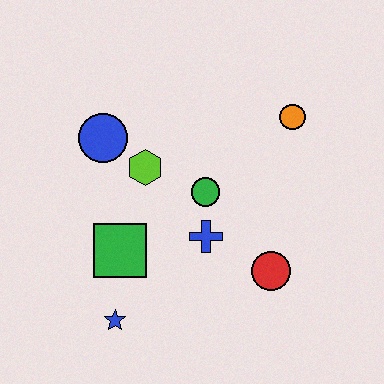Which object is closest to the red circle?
The blue cross is closest to the red circle.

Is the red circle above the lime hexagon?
No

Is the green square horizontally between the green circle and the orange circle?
No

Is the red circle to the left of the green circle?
No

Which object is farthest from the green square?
The orange circle is farthest from the green square.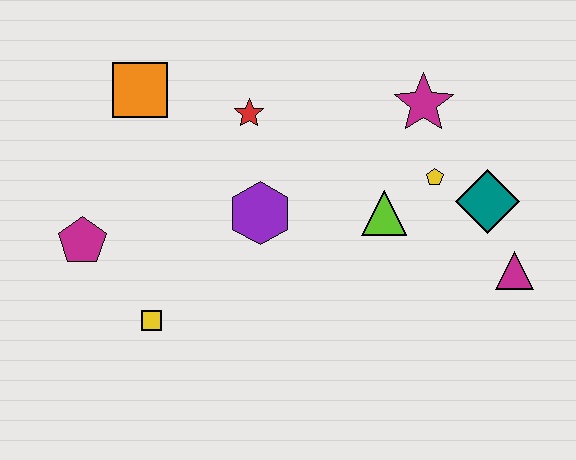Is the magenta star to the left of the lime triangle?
No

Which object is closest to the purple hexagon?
The red star is closest to the purple hexagon.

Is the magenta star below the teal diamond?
No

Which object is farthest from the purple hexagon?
The magenta triangle is farthest from the purple hexagon.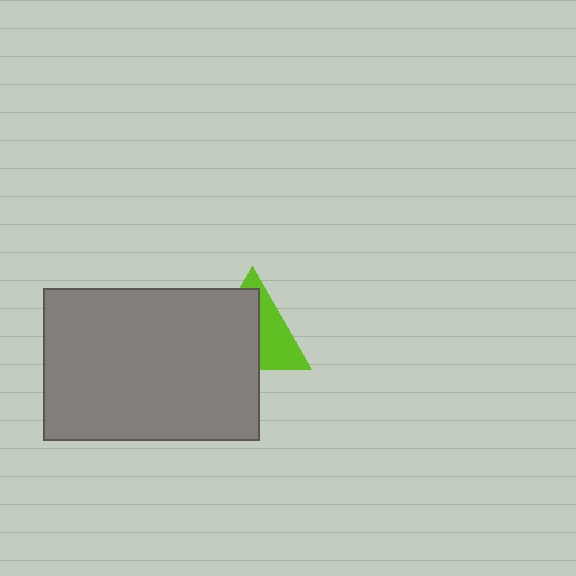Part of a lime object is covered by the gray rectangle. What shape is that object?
It is a triangle.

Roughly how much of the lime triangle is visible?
A small part of it is visible (roughly 43%).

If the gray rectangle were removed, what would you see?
You would see the complete lime triangle.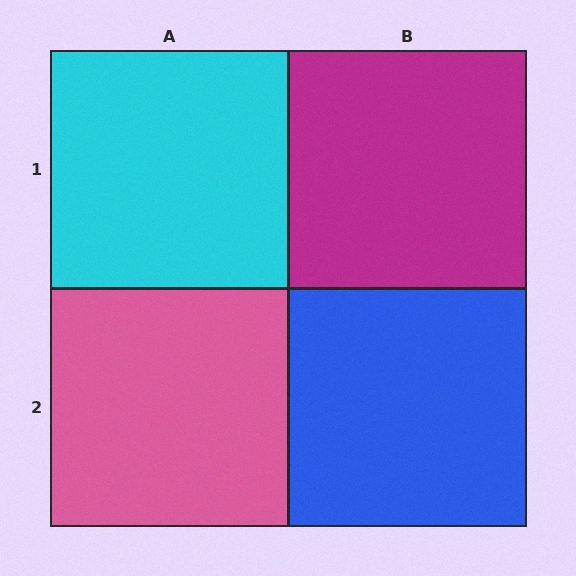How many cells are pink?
1 cell is pink.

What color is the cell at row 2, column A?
Pink.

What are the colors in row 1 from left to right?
Cyan, magenta.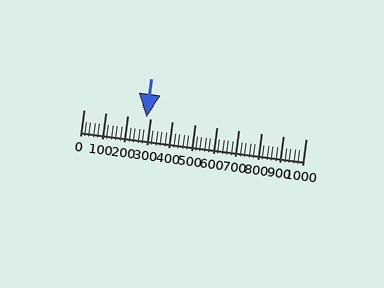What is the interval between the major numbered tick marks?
The major tick marks are spaced 100 units apart.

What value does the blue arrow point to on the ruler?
The blue arrow points to approximately 284.